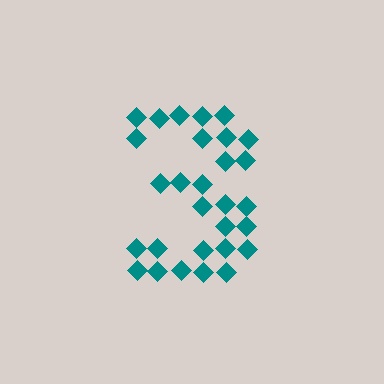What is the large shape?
The large shape is the digit 3.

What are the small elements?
The small elements are diamonds.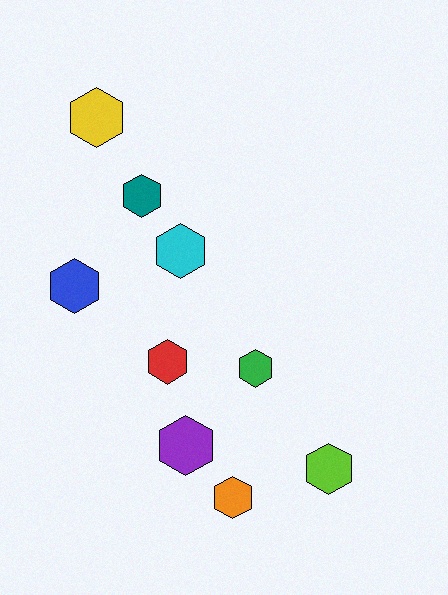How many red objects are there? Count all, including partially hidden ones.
There is 1 red object.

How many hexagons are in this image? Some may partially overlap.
There are 9 hexagons.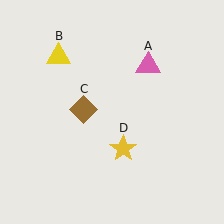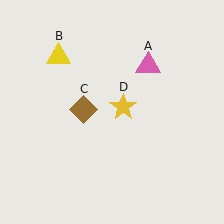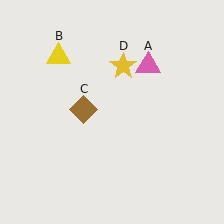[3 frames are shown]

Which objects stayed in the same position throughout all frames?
Pink triangle (object A) and yellow triangle (object B) and brown diamond (object C) remained stationary.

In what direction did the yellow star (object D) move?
The yellow star (object D) moved up.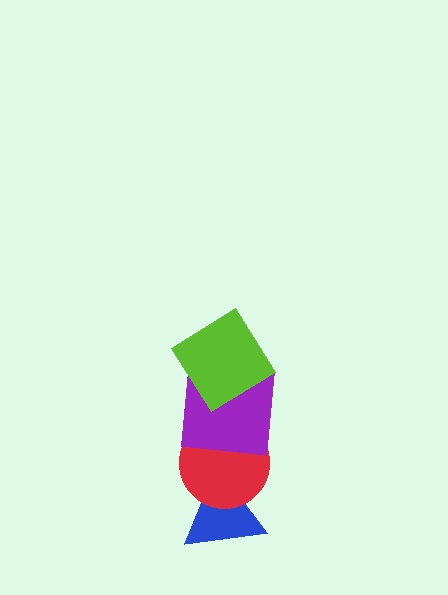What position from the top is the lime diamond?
The lime diamond is 1st from the top.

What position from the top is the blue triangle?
The blue triangle is 4th from the top.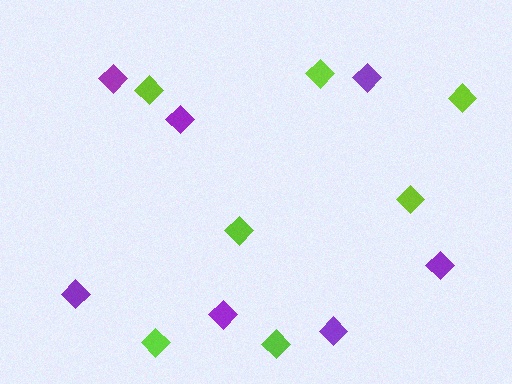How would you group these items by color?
There are 2 groups: one group of lime diamonds (7) and one group of purple diamonds (7).